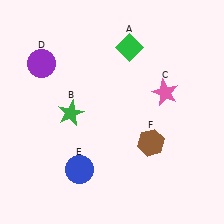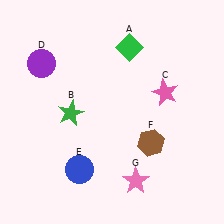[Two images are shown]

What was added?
A pink star (G) was added in Image 2.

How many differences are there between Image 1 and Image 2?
There is 1 difference between the two images.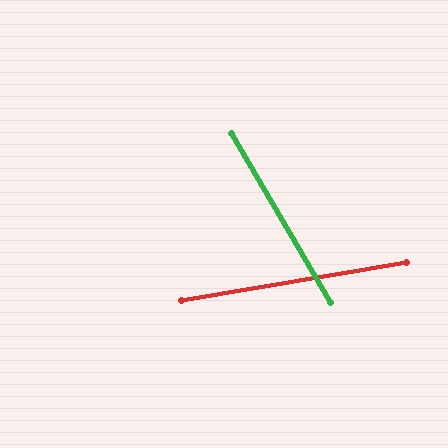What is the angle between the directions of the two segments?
Approximately 69 degrees.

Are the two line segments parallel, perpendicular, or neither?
Neither parallel nor perpendicular — they differ by about 69°.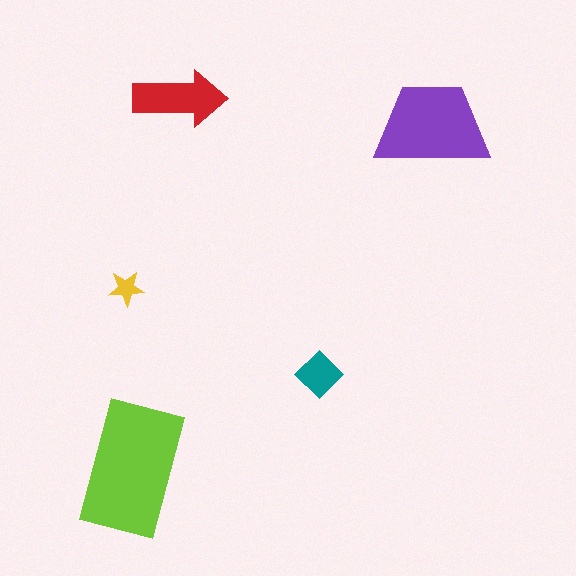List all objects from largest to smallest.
The lime rectangle, the purple trapezoid, the red arrow, the teal diamond, the yellow star.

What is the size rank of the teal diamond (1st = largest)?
4th.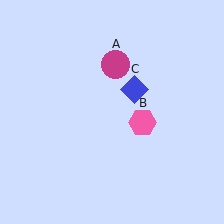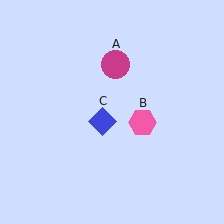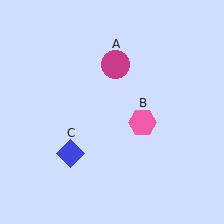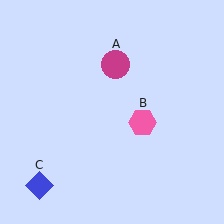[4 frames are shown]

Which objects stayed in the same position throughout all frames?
Magenta circle (object A) and pink hexagon (object B) remained stationary.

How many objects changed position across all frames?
1 object changed position: blue diamond (object C).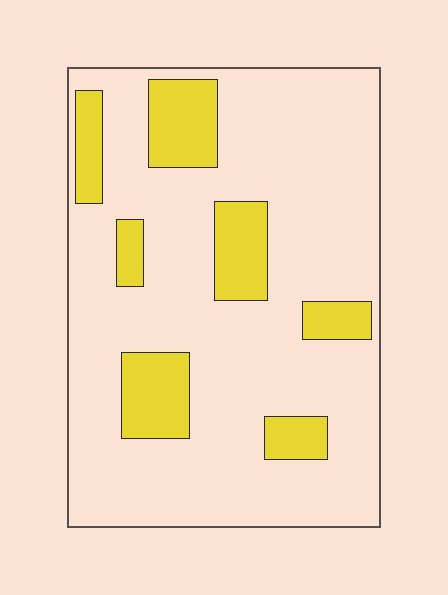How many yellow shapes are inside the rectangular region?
7.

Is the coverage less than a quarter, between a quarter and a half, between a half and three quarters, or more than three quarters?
Less than a quarter.